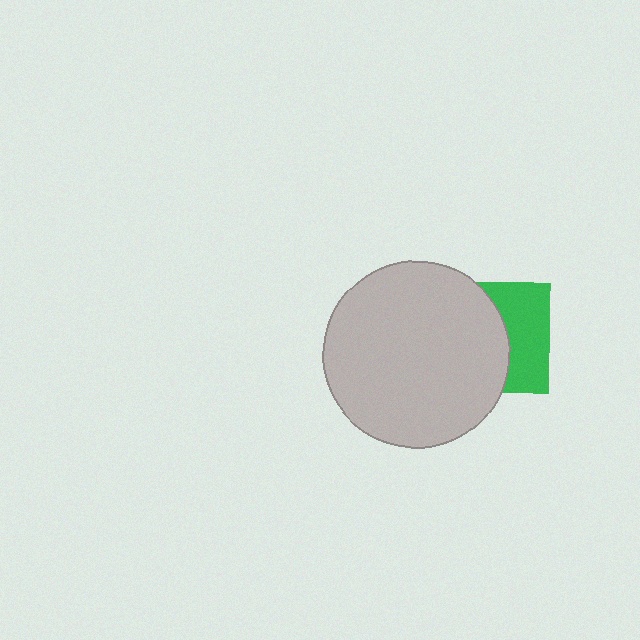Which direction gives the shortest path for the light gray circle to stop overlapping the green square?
Moving left gives the shortest separation.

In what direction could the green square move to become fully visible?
The green square could move right. That would shift it out from behind the light gray circle entirely.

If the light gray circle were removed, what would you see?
You would see the complete green square.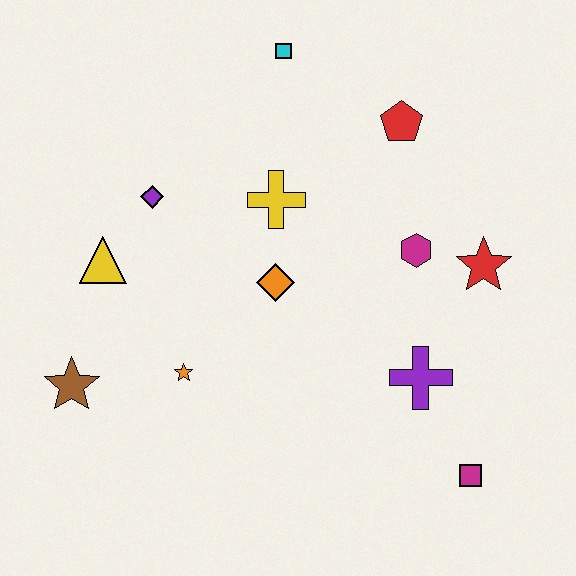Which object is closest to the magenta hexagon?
The red star is closest to the magenta hexagon.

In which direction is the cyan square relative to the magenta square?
The cyan square is above the magenta square.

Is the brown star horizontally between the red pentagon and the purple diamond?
No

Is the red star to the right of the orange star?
Yes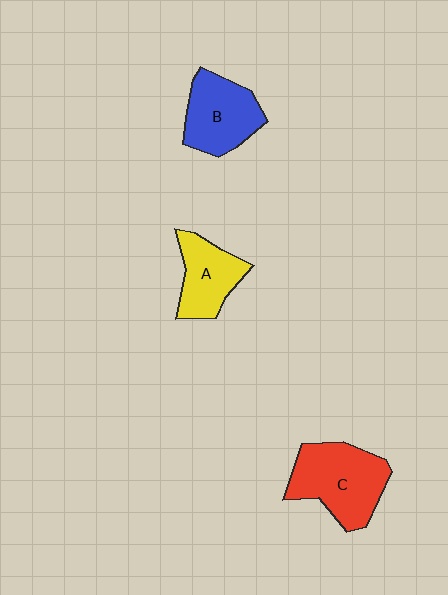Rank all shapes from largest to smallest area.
From largest to smallest: C (red), B (blue), A (yellow).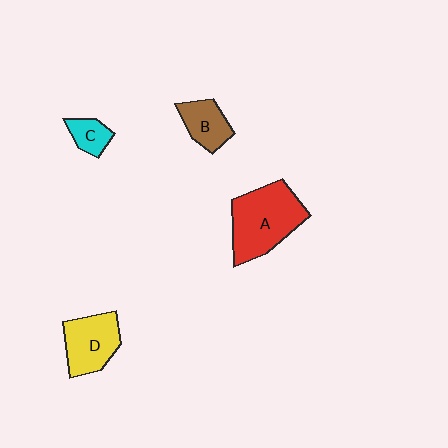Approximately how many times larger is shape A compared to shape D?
Approximately 1.5 times.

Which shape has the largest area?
Shape A (red).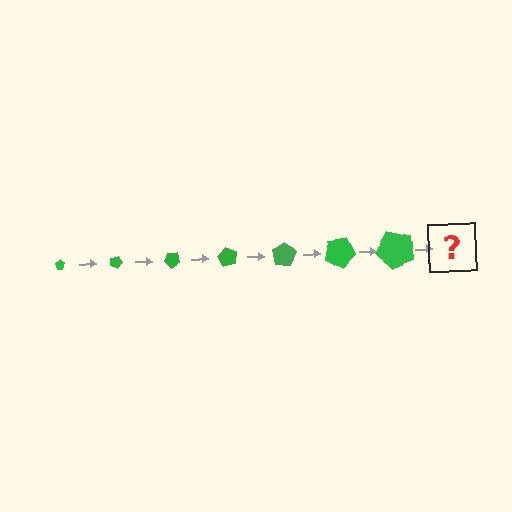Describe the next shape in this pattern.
It should be a pentagon, larger than the previous one and rotated 140 degrees from the start.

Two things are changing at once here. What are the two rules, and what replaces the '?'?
The two rules are that the pentagon grows larger each step and it rotates 20 degrees each step. The '?' should be a pentagon, larger than the previous one and rotated 140 degrees from the start.